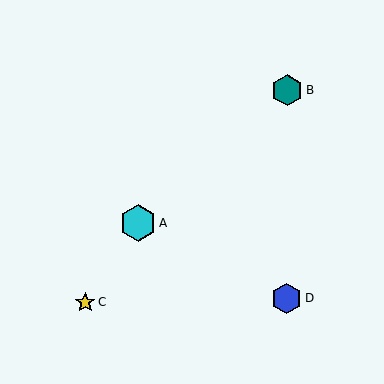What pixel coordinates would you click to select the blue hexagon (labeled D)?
Click at (286, 298) to select the blue hexagon D.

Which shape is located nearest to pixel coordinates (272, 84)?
The teal hexagon (labeled B) at (287, 90) is nearest to that location.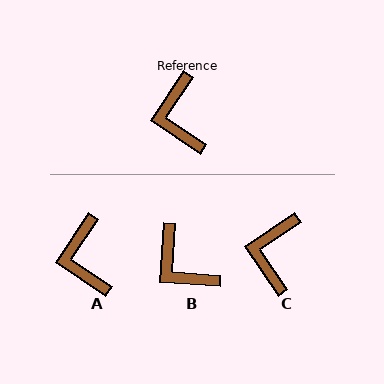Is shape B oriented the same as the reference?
No, it is off by about 30 degrees.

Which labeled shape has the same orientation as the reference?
A.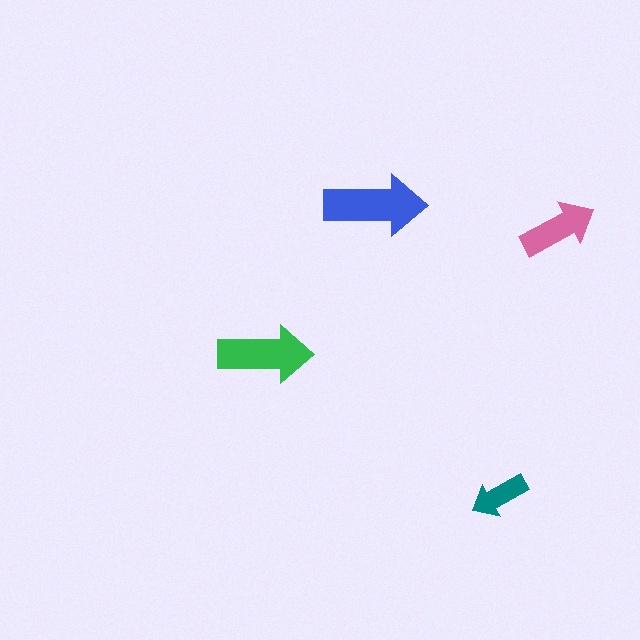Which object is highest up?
The blue arrow is topmost.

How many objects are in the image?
There are 4 objects in the image.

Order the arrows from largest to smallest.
the blue one, the green one, the pink one, the teal one.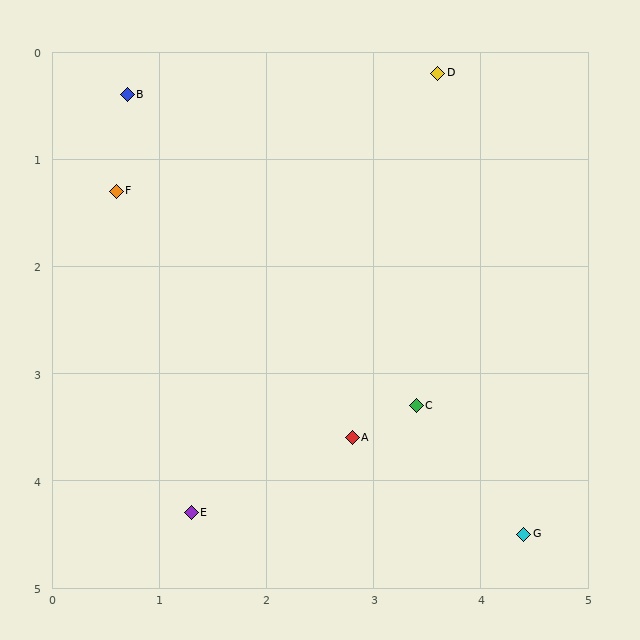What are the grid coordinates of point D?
Point D is at approximately (3.6, 0.2).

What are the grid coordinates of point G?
Point G is at approximately (4.4, 4.5).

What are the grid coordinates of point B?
Point B is at approximately (0.7, 0.4).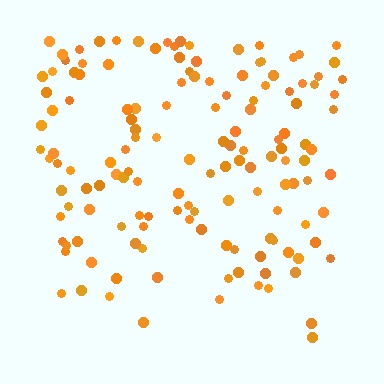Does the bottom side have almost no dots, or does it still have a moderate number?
Still a moderate number, just noticeably fewer than the top.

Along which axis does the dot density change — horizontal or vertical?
Vertical.